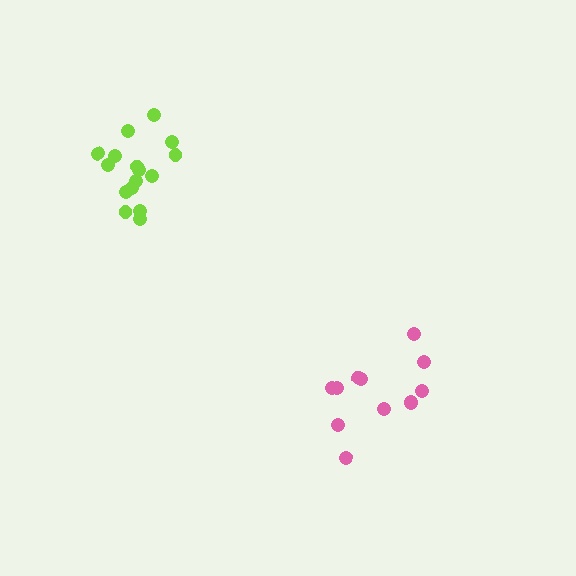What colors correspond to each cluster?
The clusters are colored: lime, pink.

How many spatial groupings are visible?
There are 2 spatial groupings.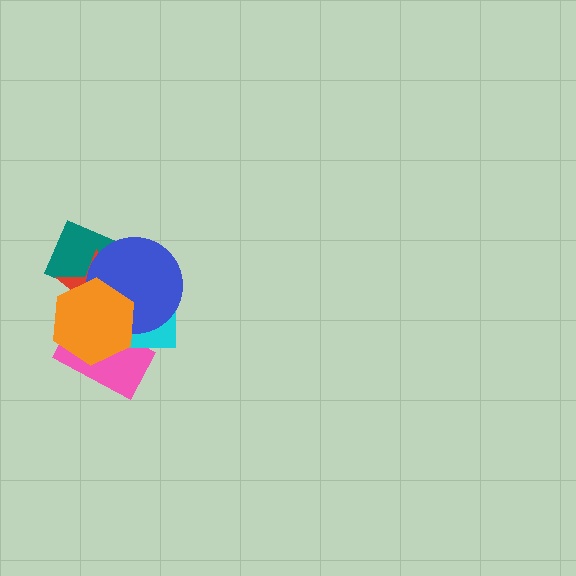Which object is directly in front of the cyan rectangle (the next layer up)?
The blue circle is directly in front of the cyan rectangle.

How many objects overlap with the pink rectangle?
4 objects overlap with the pink rectangle.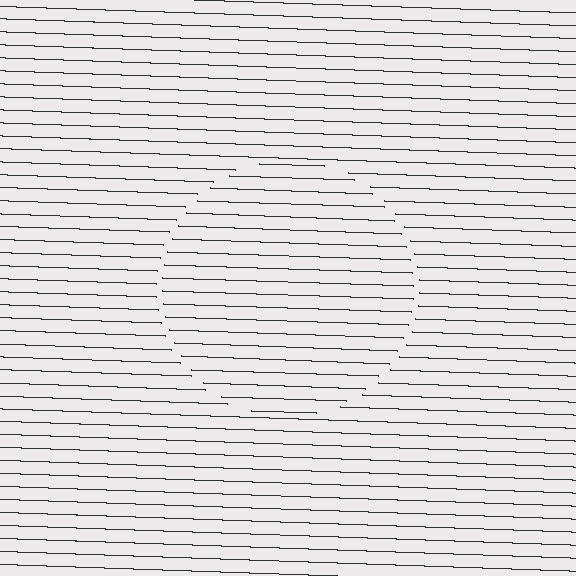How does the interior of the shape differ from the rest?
The interior of the shape contains the same grating, shifted by half a period — the contour is defined by the phase discontinuity where line-ends from the inner and outer gratings abut.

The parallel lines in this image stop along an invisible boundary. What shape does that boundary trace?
An illusory circle. The interior of the shape contains the same grating, shifted by half a period — the contour is defined by the phase discontinuity where line-ends from the inner and outer gratings abut.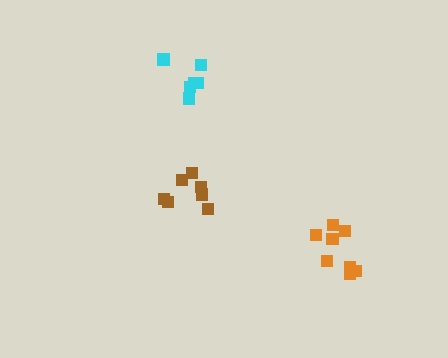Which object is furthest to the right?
The orange cluster is rightmost.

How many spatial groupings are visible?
There are 3 spatial groupings.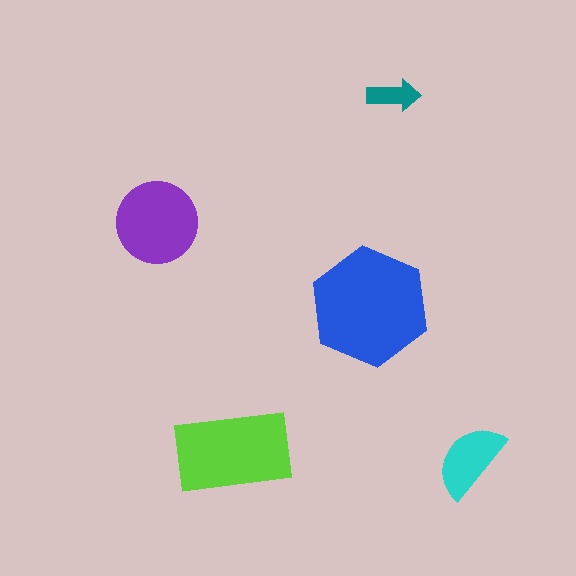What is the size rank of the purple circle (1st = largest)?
3rd.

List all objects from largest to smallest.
The blue hexagon, the lime rectangle, the purple circle, the cyan semicircle, the teal arrow.